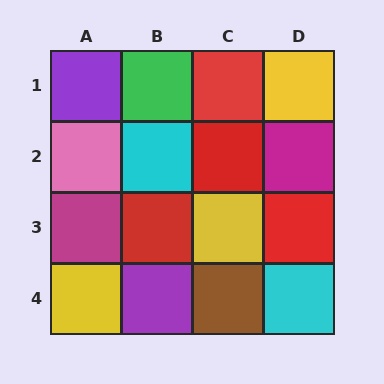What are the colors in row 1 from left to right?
Purple, green, red, yellow.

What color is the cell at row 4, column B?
Purple.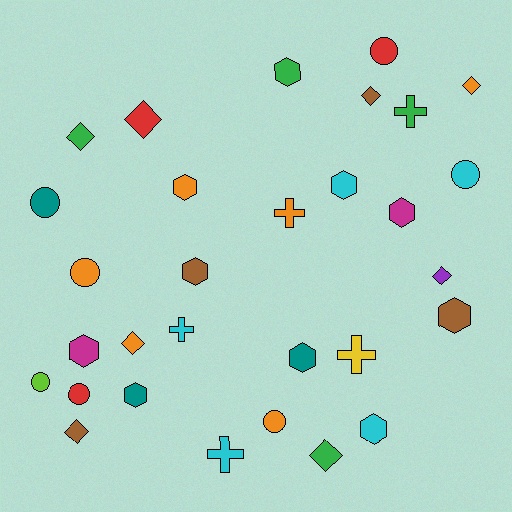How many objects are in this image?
There are 30 objects.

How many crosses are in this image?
There are 5 crosses.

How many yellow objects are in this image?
There is 1 yellow object.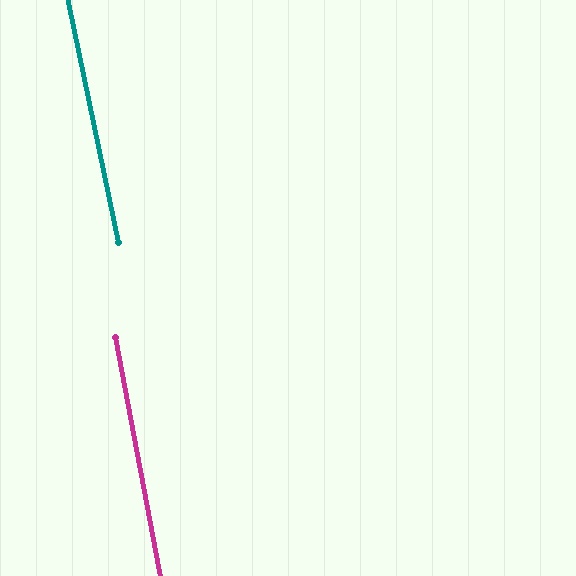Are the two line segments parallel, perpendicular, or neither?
Parallel — their directions differ by only 1.2°.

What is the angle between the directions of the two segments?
Approximately 1 degree.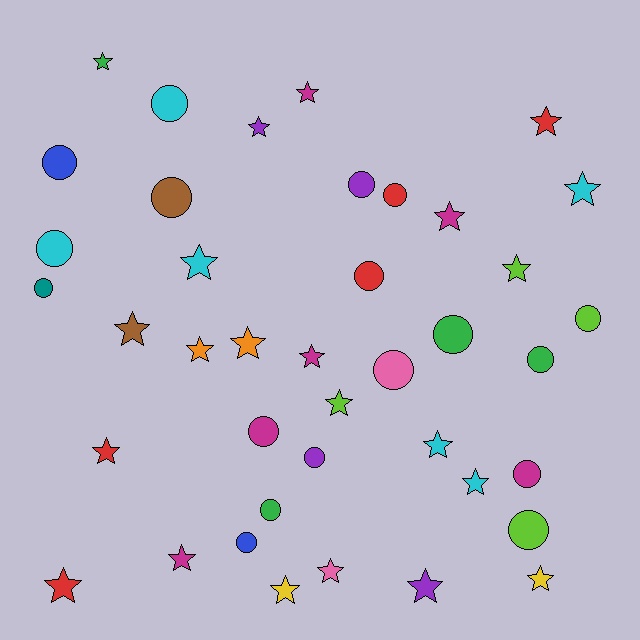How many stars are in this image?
There are 22 stars.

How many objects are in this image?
There are 40 objects.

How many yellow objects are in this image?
There are 2 yellow objects.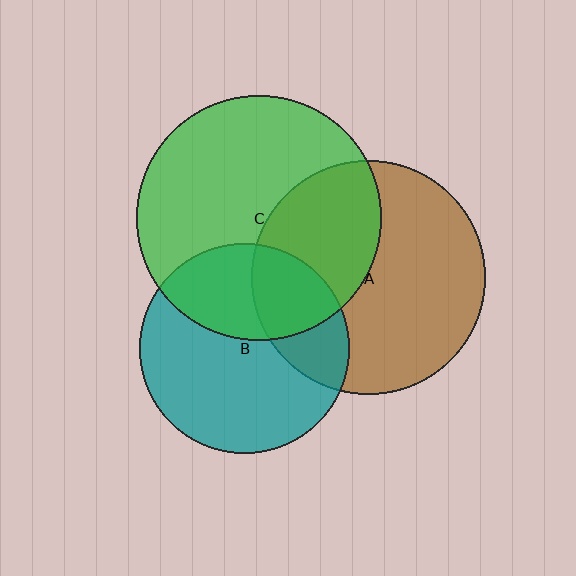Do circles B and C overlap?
Yes.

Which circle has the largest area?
Circle C (green).